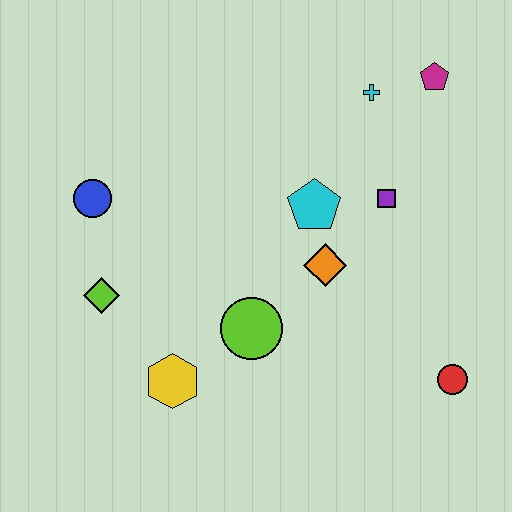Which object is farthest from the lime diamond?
The magenta pentagon is farthest from the lime diamond.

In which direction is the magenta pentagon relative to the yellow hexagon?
The magenta pentagon is above the yellow hexagon.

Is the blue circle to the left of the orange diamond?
Yes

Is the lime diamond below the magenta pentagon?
Yes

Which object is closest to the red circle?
The orange diamond is closest to the red circle.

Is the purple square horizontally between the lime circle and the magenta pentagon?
Yes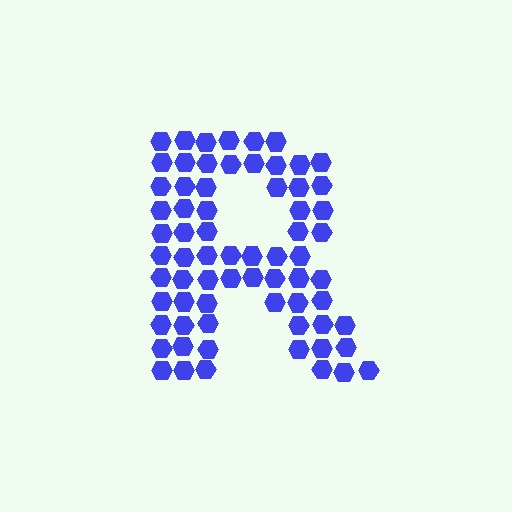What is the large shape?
The large shape is the letter R.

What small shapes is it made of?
It is made of small hexagons.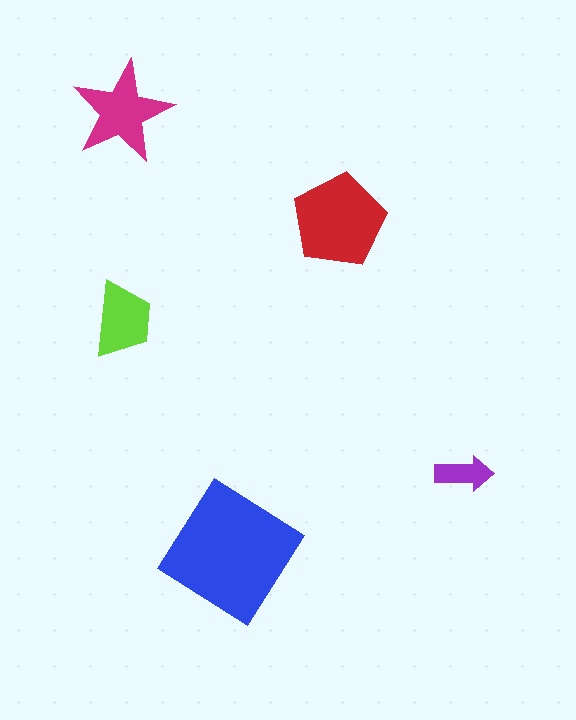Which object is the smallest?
The purple arrow.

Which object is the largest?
The blue diamond.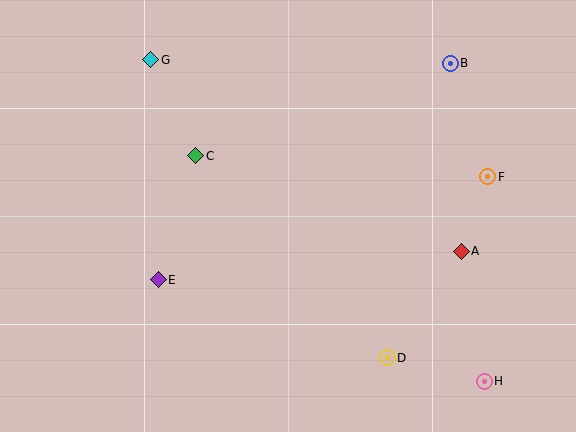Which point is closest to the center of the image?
Point C at (196, 156) is closest to the center.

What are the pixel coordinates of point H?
Point H is at (484, 381).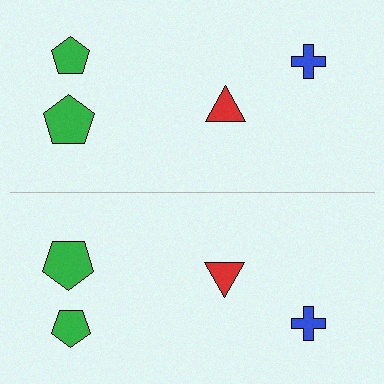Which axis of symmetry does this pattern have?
The pattern has a horizontal axis of symmetry running through the center of the image.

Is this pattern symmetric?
Yes, this pattern has bilateral (reflection) symmetry.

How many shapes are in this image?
There are 8 shapes in this image.